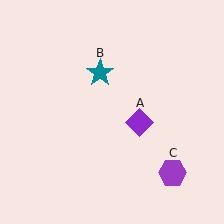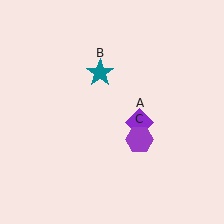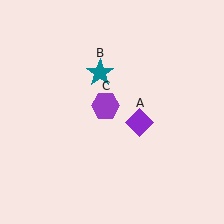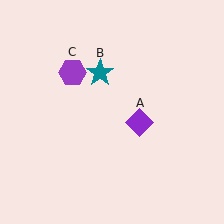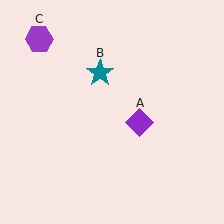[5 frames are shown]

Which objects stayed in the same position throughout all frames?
Purple diamond (object A) and teal star (object B) remained stationary.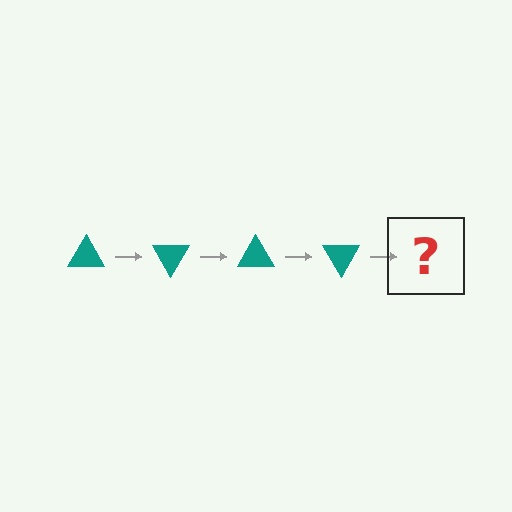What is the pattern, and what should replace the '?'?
The pattern is that the triangle rotates 60 degrees each step. The '?' should be a teal triangle rotated 240 degrees.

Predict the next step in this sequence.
The next step is a teal triangle rotated 240 degrees.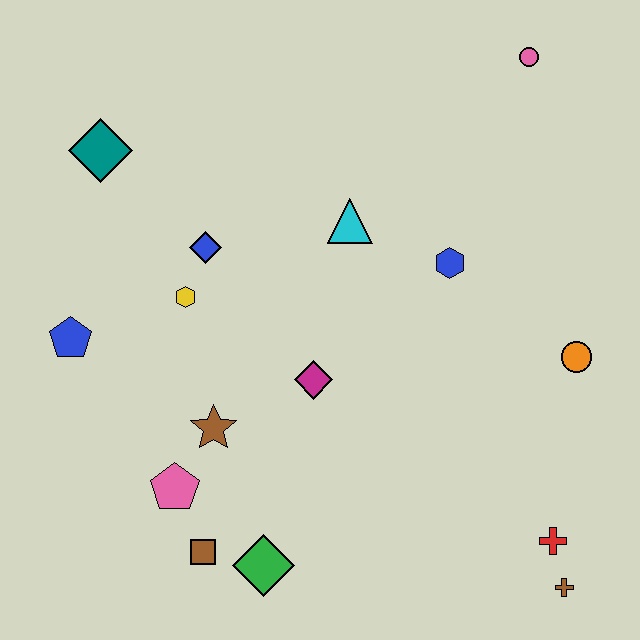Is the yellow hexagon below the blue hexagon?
Yes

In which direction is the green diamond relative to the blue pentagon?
The green diamond is below the blue pentagon.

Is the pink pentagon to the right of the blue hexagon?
No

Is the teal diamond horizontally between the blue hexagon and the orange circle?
No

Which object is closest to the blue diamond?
The yellow hexagon is closest to the blue diamond.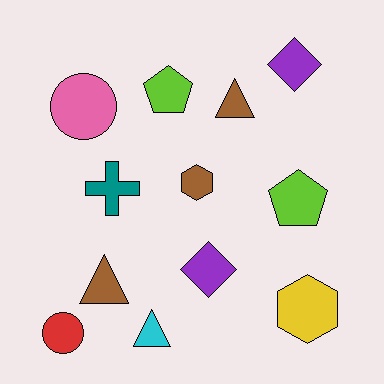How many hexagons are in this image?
There are 2 hexagons.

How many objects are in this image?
There are 12 objects.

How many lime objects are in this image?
There are 2 lime objects.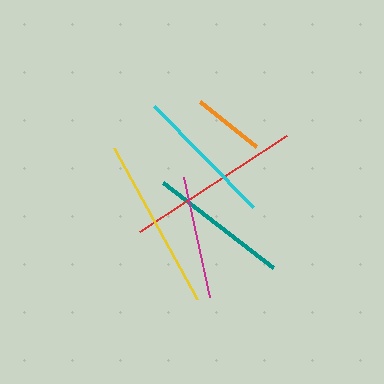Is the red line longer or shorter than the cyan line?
The red line is longer than the cyan line.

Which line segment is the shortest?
The orange line is the shortest at approximately 72 pixels.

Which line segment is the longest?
The red line is the longest at approximately 176 pixels.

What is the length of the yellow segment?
The yellow segment is approximately 173 pixels long.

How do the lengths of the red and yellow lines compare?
The red and yellow lines are approximately the same length.